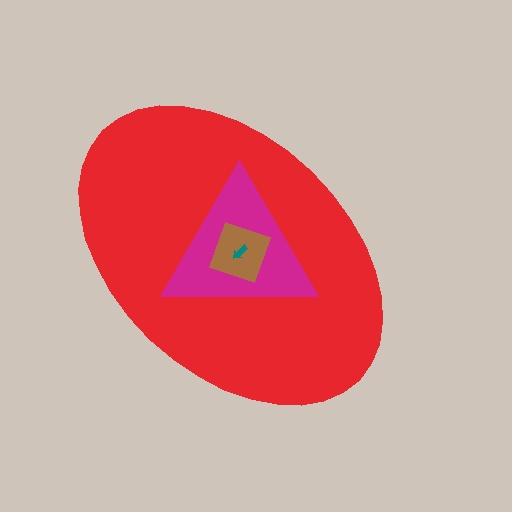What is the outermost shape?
The red ellipse.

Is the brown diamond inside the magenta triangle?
Yes.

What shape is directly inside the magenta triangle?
The brown diamond.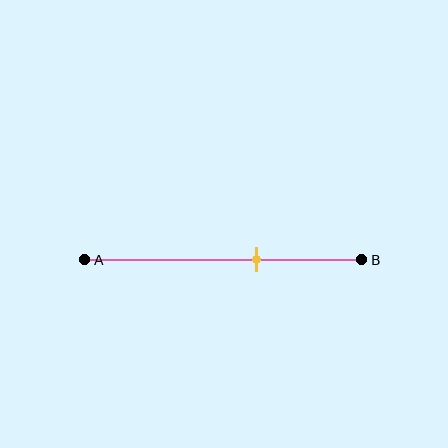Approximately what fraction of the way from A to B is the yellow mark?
The yellow mark is approximately 60% of the way from A to B.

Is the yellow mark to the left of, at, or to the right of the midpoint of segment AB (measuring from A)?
The yellow mark is to the right of the midpoint of segment AB.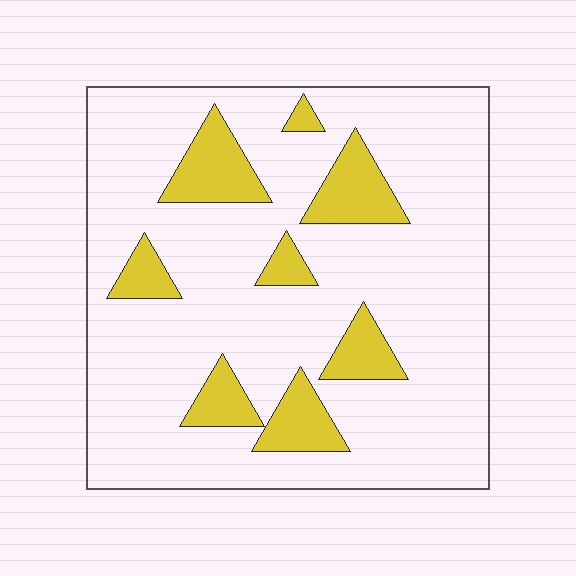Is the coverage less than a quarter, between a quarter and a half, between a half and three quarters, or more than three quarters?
Less than a quarter.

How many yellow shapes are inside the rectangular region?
8.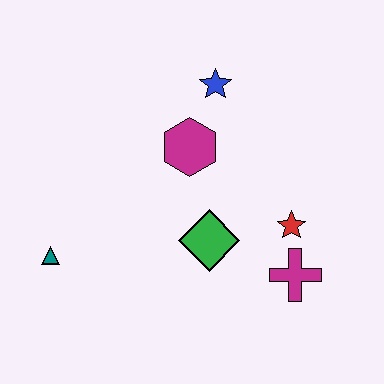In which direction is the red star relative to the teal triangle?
The red star is to the right of the teal triangle.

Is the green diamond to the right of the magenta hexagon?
Yes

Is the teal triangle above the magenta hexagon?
No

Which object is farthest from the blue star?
The teal triangle is farthest from the blue star.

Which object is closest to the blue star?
The magenta hexagon is closest to the blue star.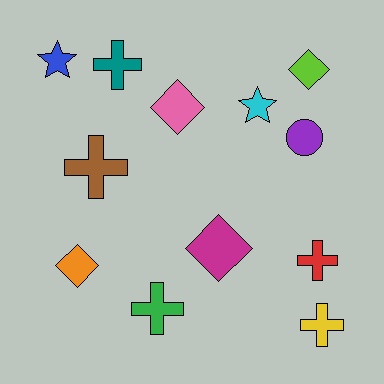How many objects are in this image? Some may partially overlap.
There are 12 objects.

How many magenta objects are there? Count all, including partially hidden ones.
There is 1 magenta object.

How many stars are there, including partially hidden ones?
There are 2 stars.